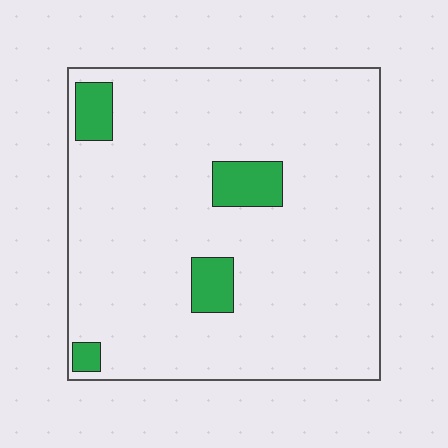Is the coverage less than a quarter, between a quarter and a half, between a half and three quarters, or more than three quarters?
Less than a quarter.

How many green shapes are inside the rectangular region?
4.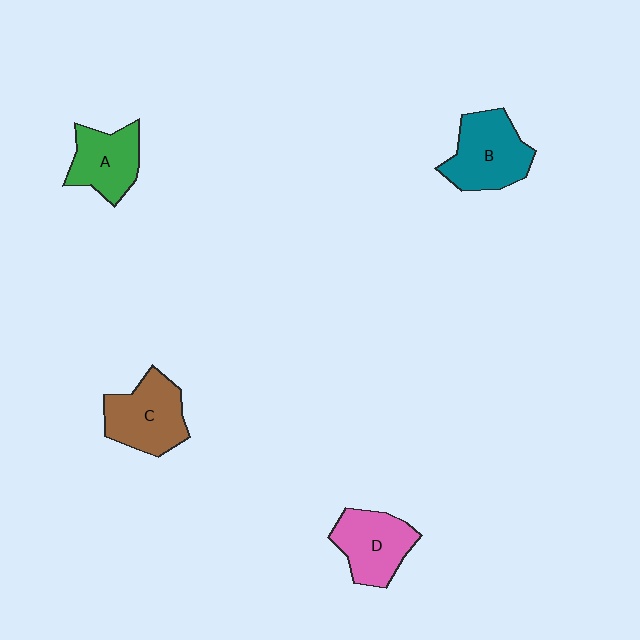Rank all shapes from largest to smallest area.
From largest to smallest: B (teal), C (brown), D (pink), A (green).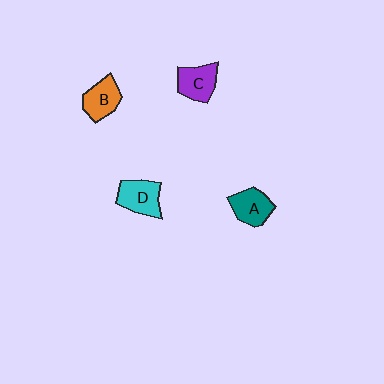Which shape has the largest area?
Shape D (cyan).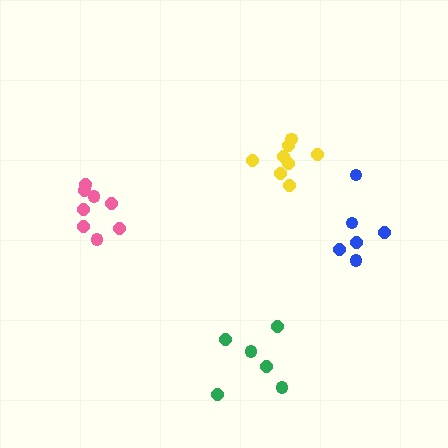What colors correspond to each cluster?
The clusters are colored: pink, green, yellow, blue.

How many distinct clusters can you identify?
There are 4 distinct clusters.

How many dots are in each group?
Group 1: 8 dots, Group 2: 6 dots, Group 3: 8 dots, Group 4: 6 dots (28 total).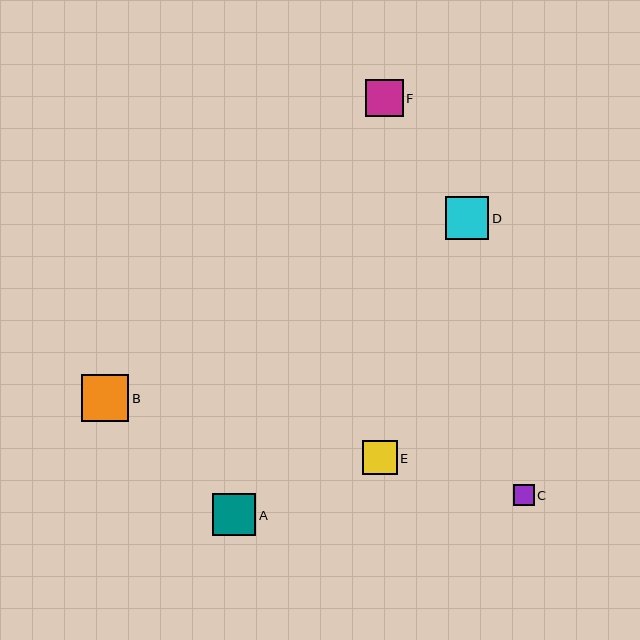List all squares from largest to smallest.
From largest to smallest: B, D, A, F, E, C.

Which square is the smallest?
Square C is the smallest with a size of approximately 21 pixels.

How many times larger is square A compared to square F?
Square A is approximately 1.2 times the size of square F.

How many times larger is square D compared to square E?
Square D is approximately 1.3 times the size of square E.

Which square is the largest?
Square B is the largest with a size of approximately 47 pixels.